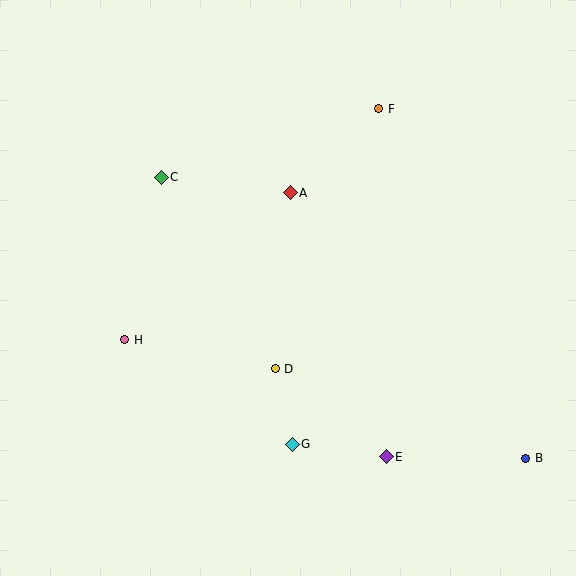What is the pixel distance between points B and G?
The distance between B and G is 234 pixels.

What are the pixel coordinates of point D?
Point D is at (275, 369).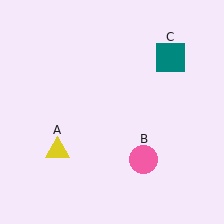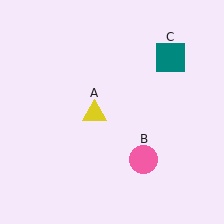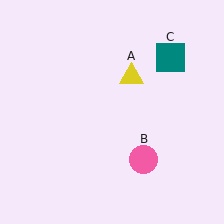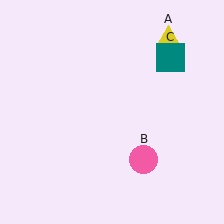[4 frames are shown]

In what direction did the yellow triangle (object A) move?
The yellow triangle (object A) moved up and to the right.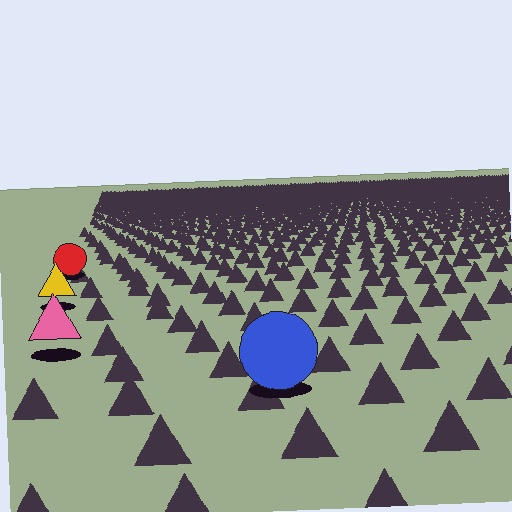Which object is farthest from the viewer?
The red circle is farthest from the viewer. It appears smaller and the ground texture around it is denser.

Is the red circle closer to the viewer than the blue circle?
No. The blue circle is closer — you can tell from the texture gradient: the ground texture is coarser near it.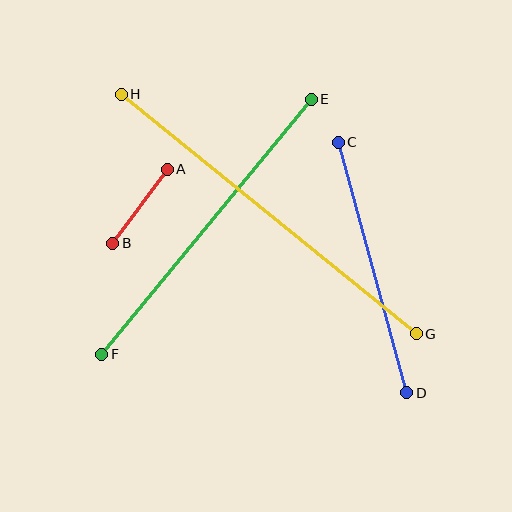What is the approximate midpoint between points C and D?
The midpoint is at approximately (373, 267) pixels.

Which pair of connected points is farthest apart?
Points G and H are farthest apart.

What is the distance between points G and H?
The distance is approximately 380 pixels.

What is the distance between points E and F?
The distance is approximately 330 pixels.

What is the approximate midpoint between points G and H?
The midpoint is at approximately (269, 214) pixels.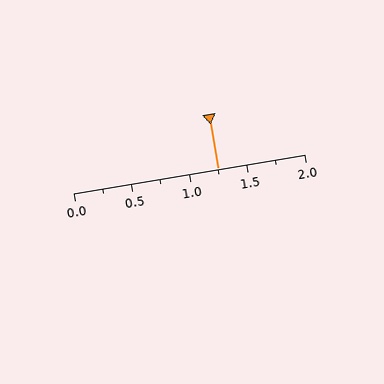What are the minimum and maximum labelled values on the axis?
The axis runs from 0.0 to 2.0.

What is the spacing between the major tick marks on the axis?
The major ticks are spaced 0.5 apart.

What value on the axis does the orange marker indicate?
The marker indicates approximately 1.25.